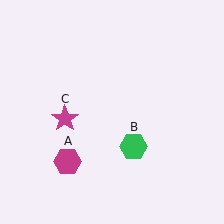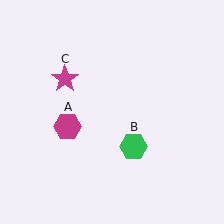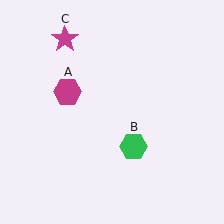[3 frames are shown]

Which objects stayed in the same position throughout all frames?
Green hexagon (object B) remained stationary.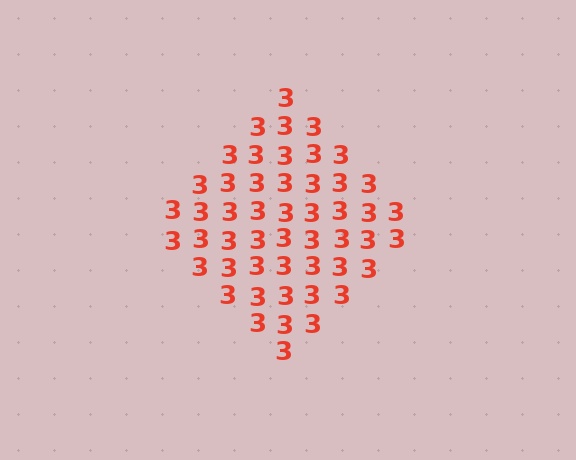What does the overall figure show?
The overall figure shows a diamond.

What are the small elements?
The small elements are digit 3's.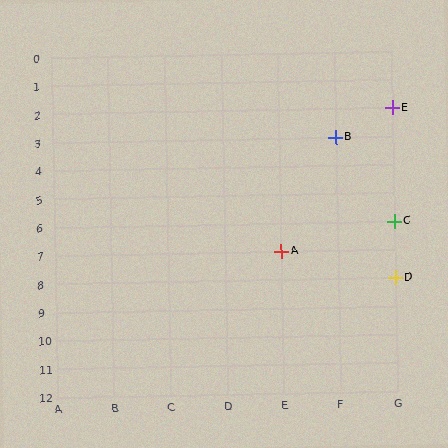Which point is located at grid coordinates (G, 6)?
Point C is at (G, 6).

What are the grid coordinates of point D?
Point D is at grid coordinates (G, 8).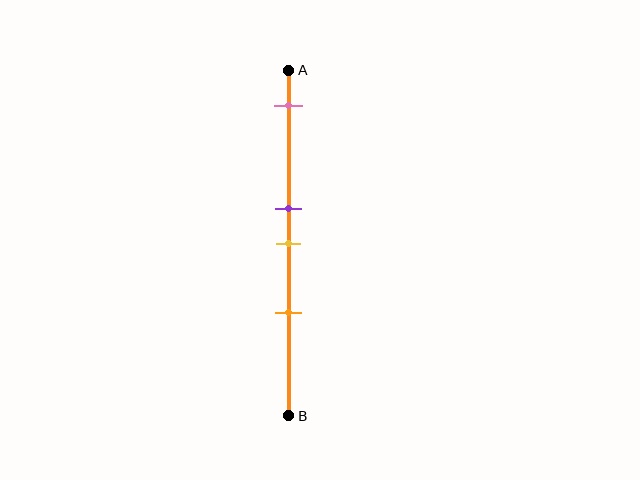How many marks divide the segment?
There are 4 marks dividing the segment.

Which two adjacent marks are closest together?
The purple and yellow marks are the closest adjacent pair.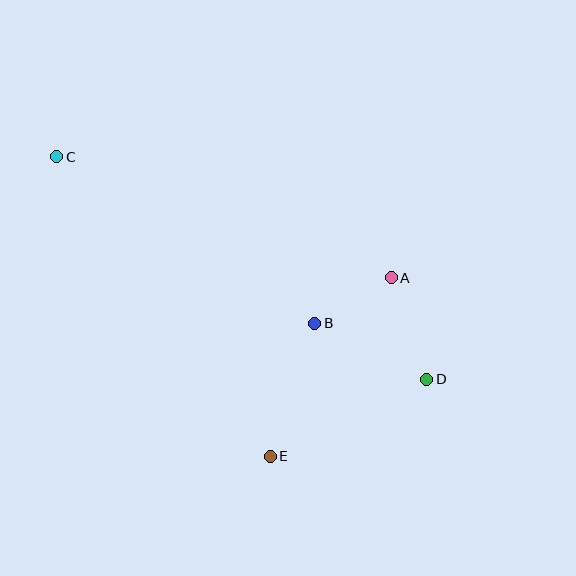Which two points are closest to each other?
Points A and B are closest to each other.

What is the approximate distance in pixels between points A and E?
The distance between A and E is approximately 216 pixels.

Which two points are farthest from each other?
Points C and D are farthest from each other.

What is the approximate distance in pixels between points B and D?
The distance between B and D is approximately 125 pixels.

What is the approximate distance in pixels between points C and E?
The distance between C and E is approximately 368 pixels.